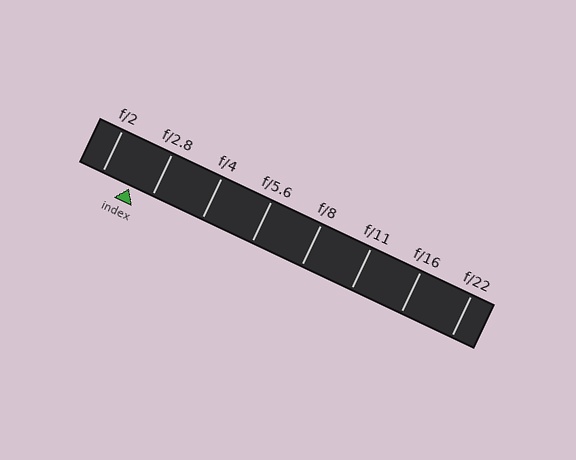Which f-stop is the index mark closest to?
The index mark is closest to f/2.8.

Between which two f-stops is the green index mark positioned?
The index mark is between f/2 and f/2.8.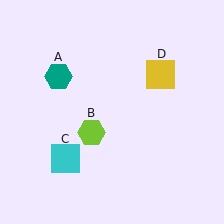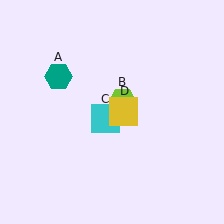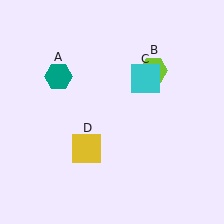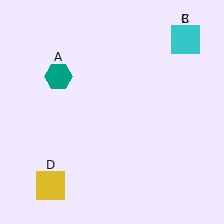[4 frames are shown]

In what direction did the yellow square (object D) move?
The yellow square (object D) moved down and to the left.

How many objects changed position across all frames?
3 objects changed position: lime hexagon (object B), cyan square (object C), yellow square (object D).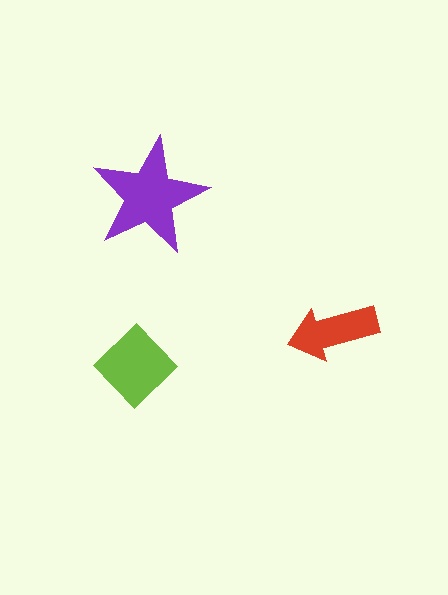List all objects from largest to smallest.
The purple star, the lime diamond, the red arrow.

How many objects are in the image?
There are 3 objects in the image.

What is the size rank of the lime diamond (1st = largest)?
2nd.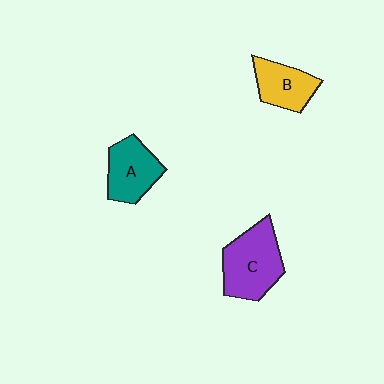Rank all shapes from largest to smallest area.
From largest to smallest: C (purple), A (teal), B (yellow).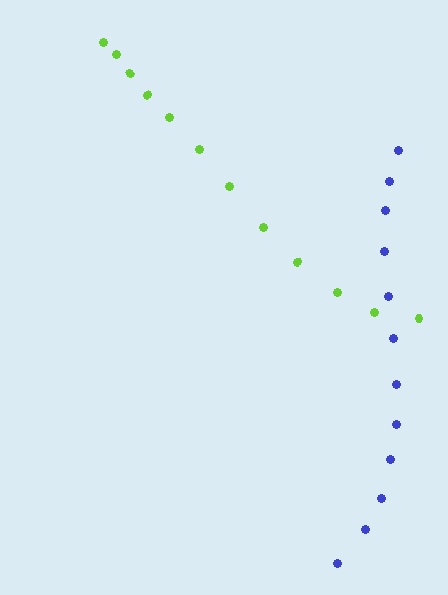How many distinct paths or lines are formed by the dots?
There are 2 distinct paths.